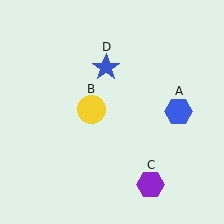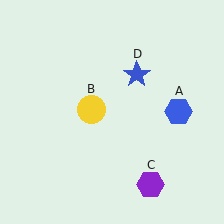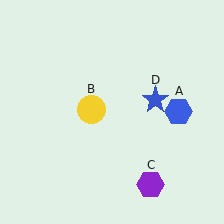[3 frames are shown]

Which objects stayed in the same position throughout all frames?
Blue hexagon (object A) and yellow circle (object B) and purple hexagon (object C) remained stationary.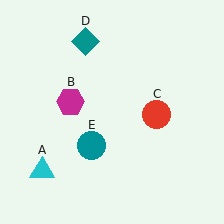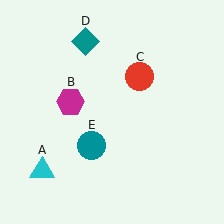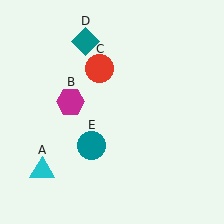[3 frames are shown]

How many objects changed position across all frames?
1 object changed position: red circle (object C).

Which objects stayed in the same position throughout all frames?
Cyan triangle (object A) and magenta hexagon (object B) and teal diamond (object D) and teal circle (object E) remained stationary.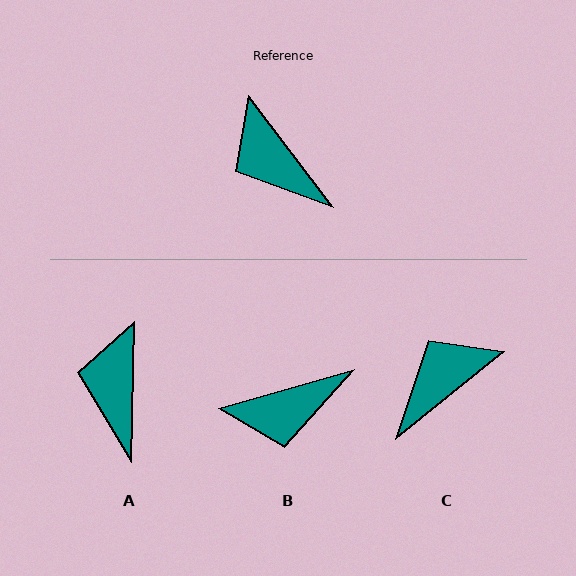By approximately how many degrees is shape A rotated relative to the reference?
Approximately 38 degrees clockwise.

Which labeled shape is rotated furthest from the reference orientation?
C, about 88 degrees away.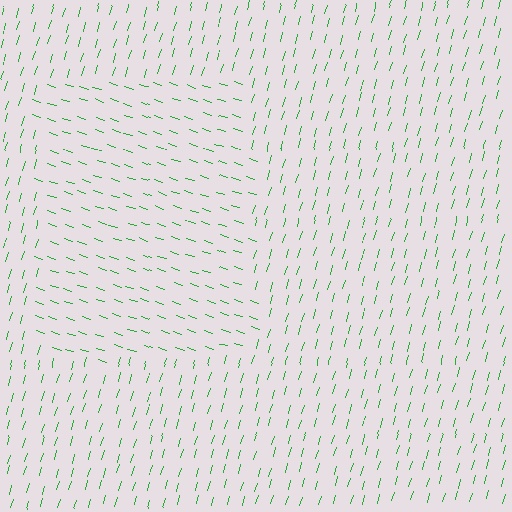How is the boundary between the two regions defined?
The boundary is defined purely by a change in line orientation (approximately 88 degrees difference). All lines are the same color and thickness.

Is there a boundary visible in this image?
Yes, there is a texture boundary formed by a change in line orientation.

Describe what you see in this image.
The image is filled with small green line segments. A rectangle region in the image has lines oriented differently from the surrounding lines, creating a visible texture boundary.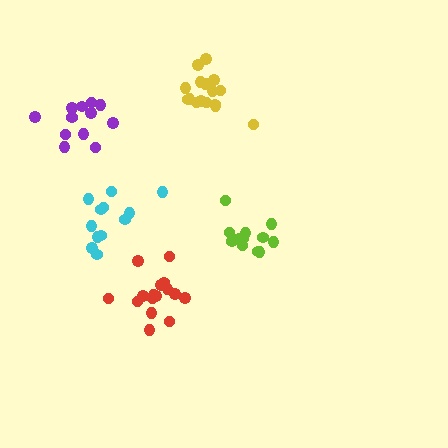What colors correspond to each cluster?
The clusters are colored: lime, yellow, red, cyan, purple.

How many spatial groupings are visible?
There are 5 spatial groupings.